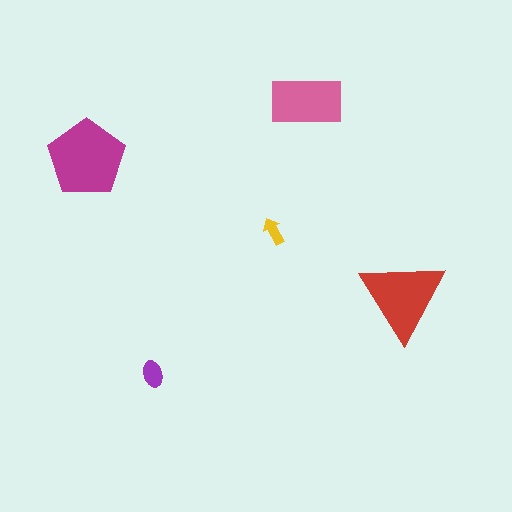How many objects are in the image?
There are 5 objects in the image.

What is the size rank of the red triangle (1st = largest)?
2nd.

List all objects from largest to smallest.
The magenta pentagon, the red triangle, the pink rectangle, the purple ellipse, the yellow arrow.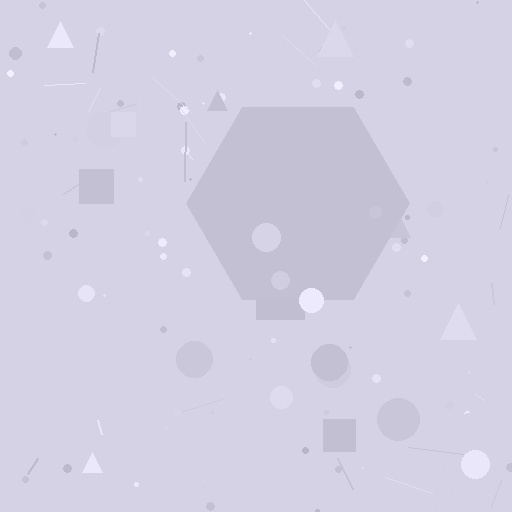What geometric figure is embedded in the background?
A hexagon is embedded in the background.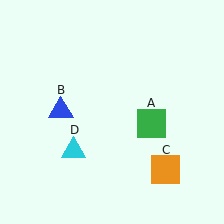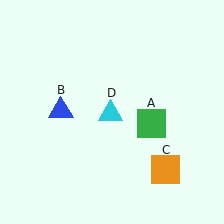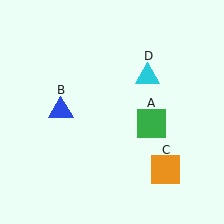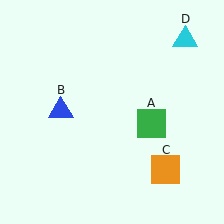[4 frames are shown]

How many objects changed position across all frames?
1 object changed position: cyan triangle (object D).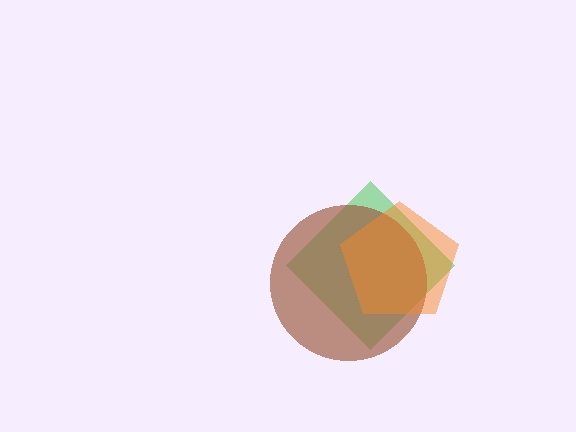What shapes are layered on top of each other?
The layered shapes are: a green diamond, a brown circle, an orange pentagon.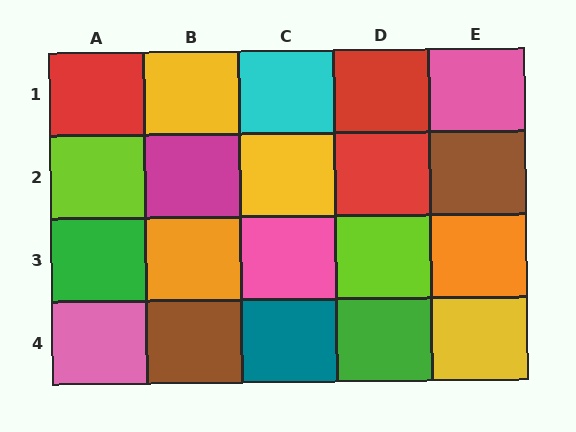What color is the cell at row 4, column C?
Teal.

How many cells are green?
2 cells are green.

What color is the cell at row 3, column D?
Lime.